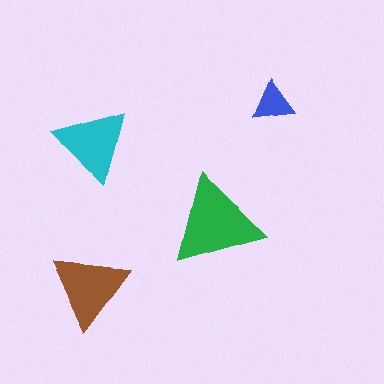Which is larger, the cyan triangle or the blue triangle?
The cyan one.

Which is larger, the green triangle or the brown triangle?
The green one.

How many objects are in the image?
There are 4 objects in the image.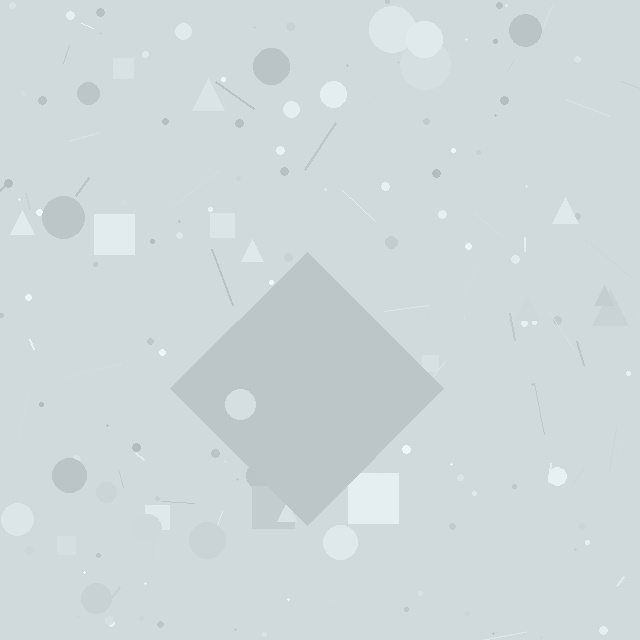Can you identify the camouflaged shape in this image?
The camouflaged shape is a diamond.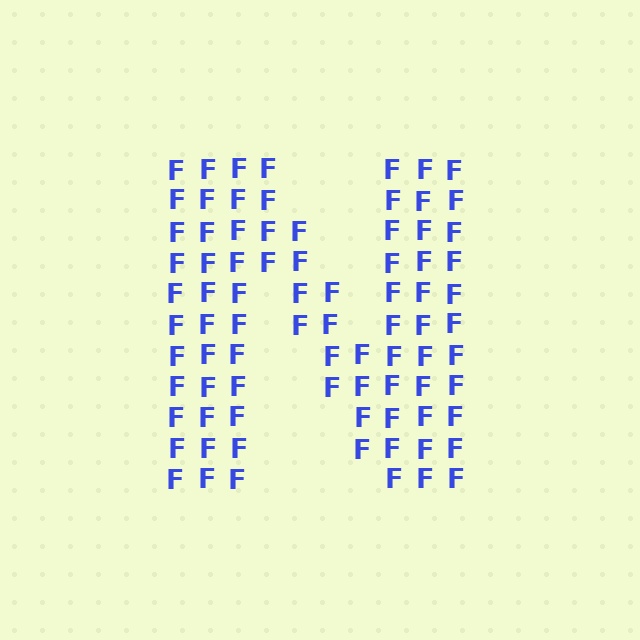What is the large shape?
The large shape is the letter N.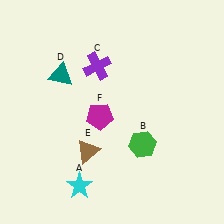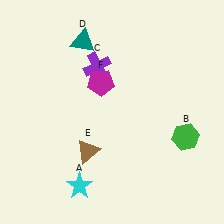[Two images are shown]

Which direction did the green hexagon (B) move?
The green hexagon (B) moved right.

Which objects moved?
The objects that moved are: the green hexagon (B), the teal triangle (D), the magenta pentagon (F).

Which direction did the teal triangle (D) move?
The teal triangle (D) moved up.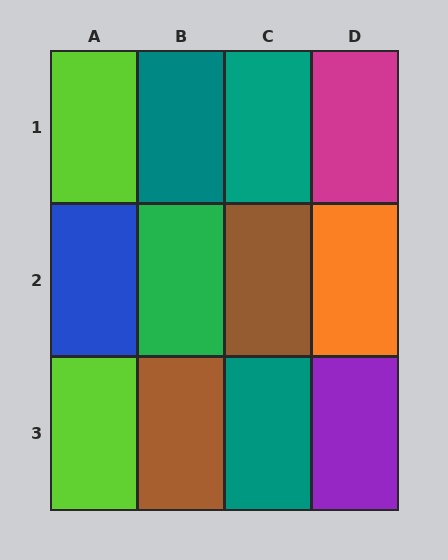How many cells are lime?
2 cells are lime.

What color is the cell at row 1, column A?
Lime.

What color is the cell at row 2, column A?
Blue.